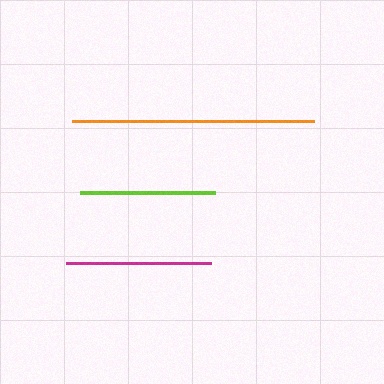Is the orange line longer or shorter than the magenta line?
The orange line is longer than the magenta line.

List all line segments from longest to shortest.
From longest to shortest: orange, magenta, lime.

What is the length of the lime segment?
The lime segment is approximately 134 pixels long.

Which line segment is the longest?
The orange line is the longest at approximately 242 pixels.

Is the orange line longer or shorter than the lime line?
The orange line is longer than the lime line.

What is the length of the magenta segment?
The magenta segment is approximately 145 pixels long.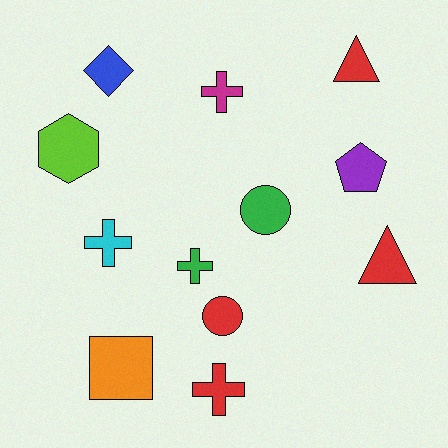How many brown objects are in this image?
There are no brown objects.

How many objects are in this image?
There are 12 objects.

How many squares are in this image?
There is 1 square.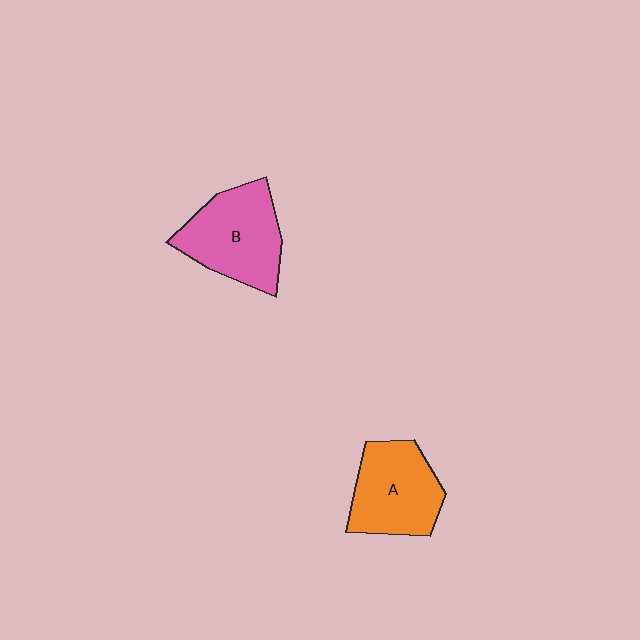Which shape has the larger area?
Shape B (pink).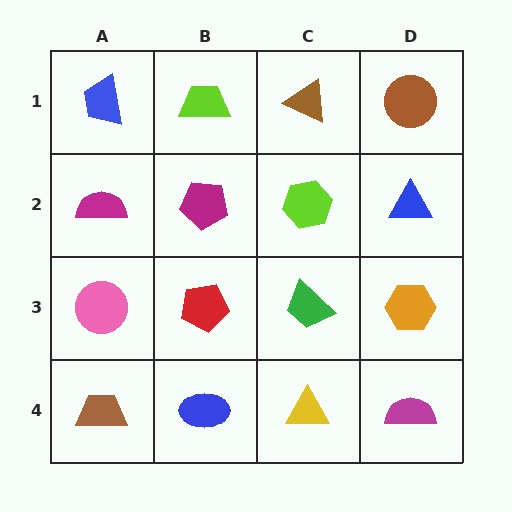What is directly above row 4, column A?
A pink circle.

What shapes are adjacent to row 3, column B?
A magenta pentagon (row 2, column B), a blue ellipse (row 4, column B), a pink circle (row 3, column A), a green trapezoid (row 3, column C).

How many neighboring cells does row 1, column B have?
3.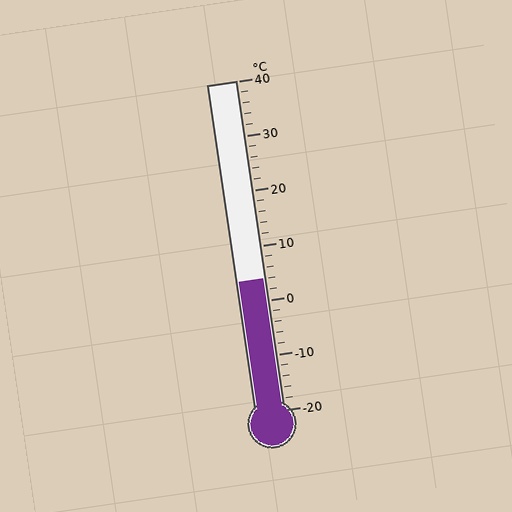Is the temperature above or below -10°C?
The temperature is above -10°C.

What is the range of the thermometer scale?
The thermometer scale ranges from -20°C to 40°C.